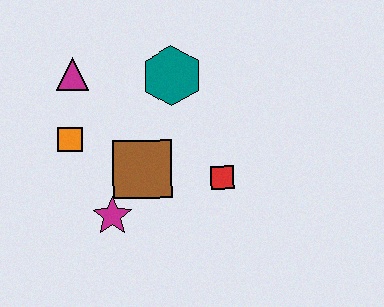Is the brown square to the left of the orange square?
No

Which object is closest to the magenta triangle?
The orange square is closest to the magenta triangle.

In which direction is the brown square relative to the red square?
The brown square is to the left of the red square.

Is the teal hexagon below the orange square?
No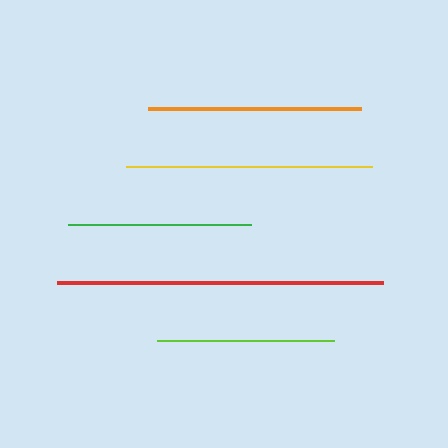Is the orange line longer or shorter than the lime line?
The orange line is longer than the lime line.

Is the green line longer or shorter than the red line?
The red line is longer than the green line.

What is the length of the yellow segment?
The yellow segment is approximately 246 pixels long.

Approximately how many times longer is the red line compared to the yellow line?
The red line is approximately 1.3 times the length of the yellow line.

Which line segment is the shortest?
The lime line is the shortest at approximately 177 pixels.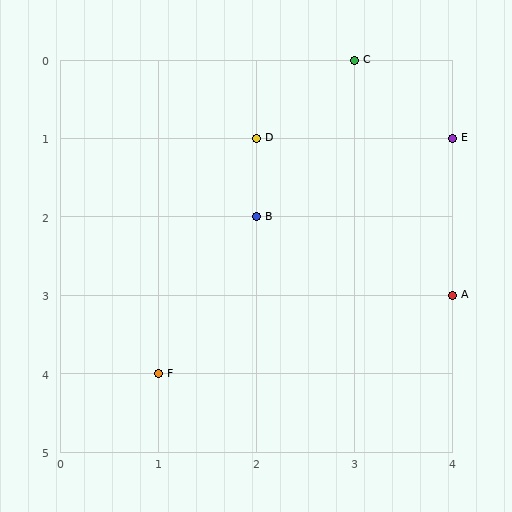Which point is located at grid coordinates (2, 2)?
Point B is at (2, 2).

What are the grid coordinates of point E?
Point E is at grid coordinates (4, 1).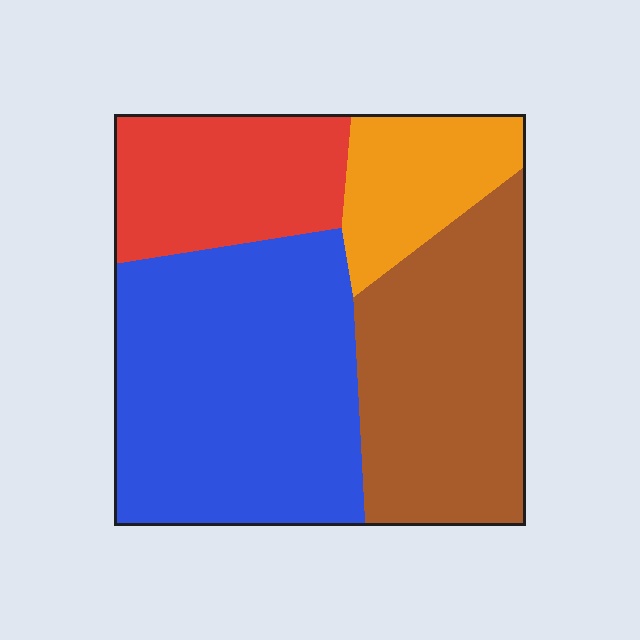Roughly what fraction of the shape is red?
Red takes up between a sixth and a third of the shape.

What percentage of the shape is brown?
Brown covers about 30% of the shape.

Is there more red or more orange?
Red.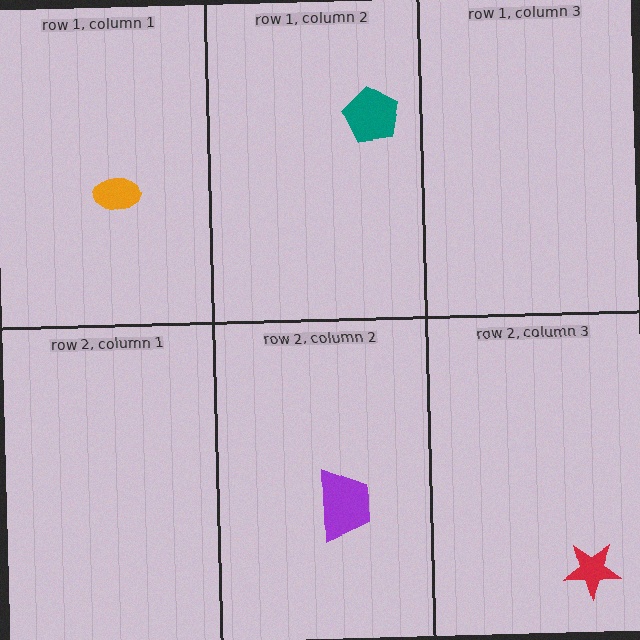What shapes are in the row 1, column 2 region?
The teal pentagon.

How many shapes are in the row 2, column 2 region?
1.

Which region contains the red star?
The row 2, column 3 region.